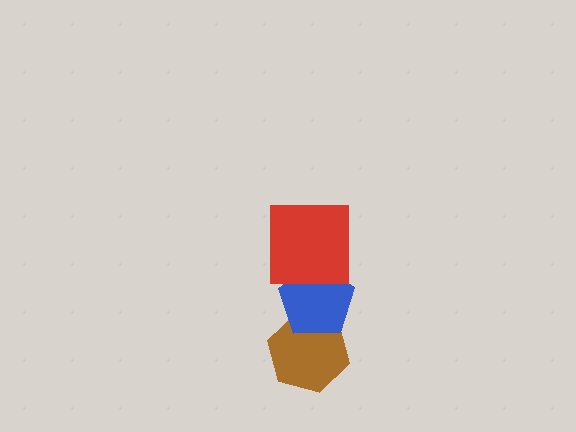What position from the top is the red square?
The red square is 1st from the top.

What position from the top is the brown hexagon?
The brown hexagon is 3rd from the top.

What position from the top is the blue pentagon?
The blue pentagon is 2nd from the top.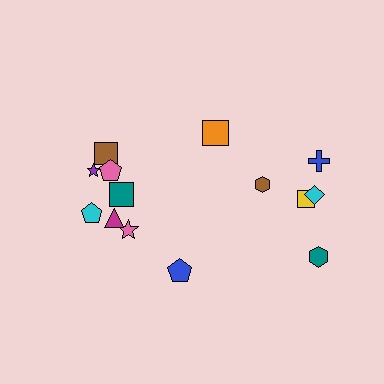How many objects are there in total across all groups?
There are 14 objects.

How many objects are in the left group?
There are 8 objects.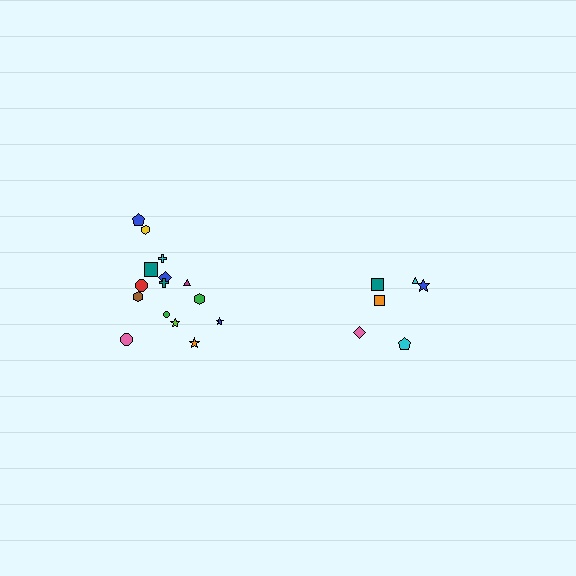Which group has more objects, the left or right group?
The left group.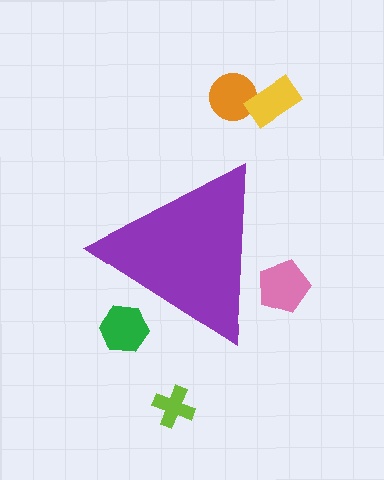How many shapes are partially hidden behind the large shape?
2 shapes are partially hidden.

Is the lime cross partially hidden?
No, the lime cross is fully visible.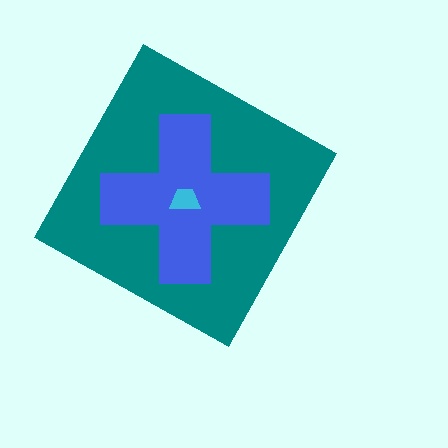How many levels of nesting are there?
3.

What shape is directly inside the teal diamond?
The blue cross.